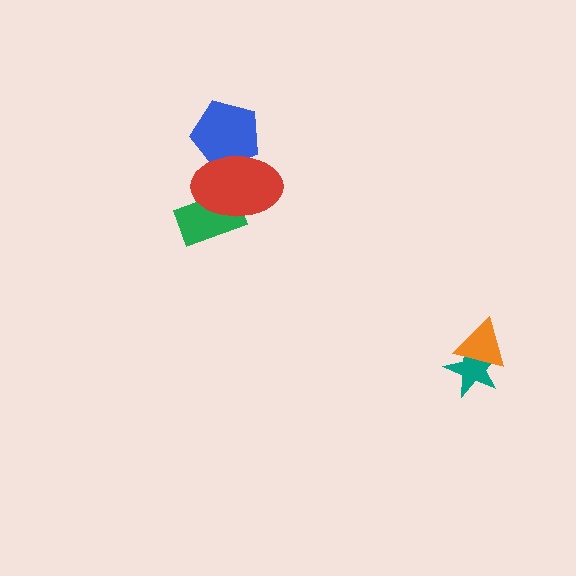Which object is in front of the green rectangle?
The red ellipse is in front of the green rectangle.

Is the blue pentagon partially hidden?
Yes, it is partially covered by another shape.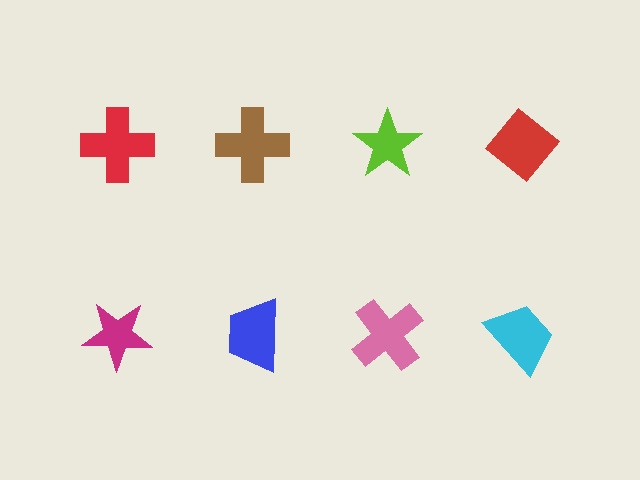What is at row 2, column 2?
A blue trapezoid.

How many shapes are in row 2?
4 shapes.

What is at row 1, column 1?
A red cross.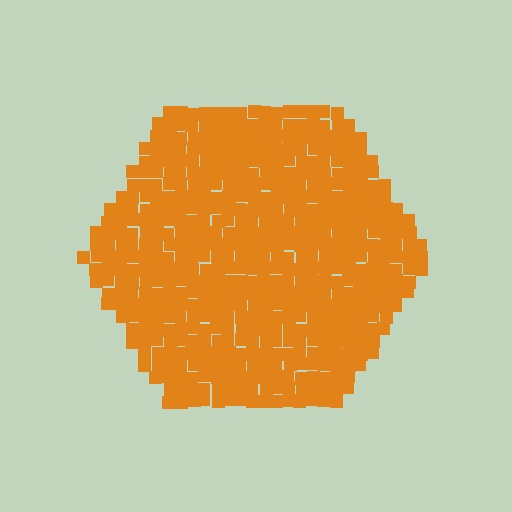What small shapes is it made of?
It is made of small squares.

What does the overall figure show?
The overall figure shows a hexagon.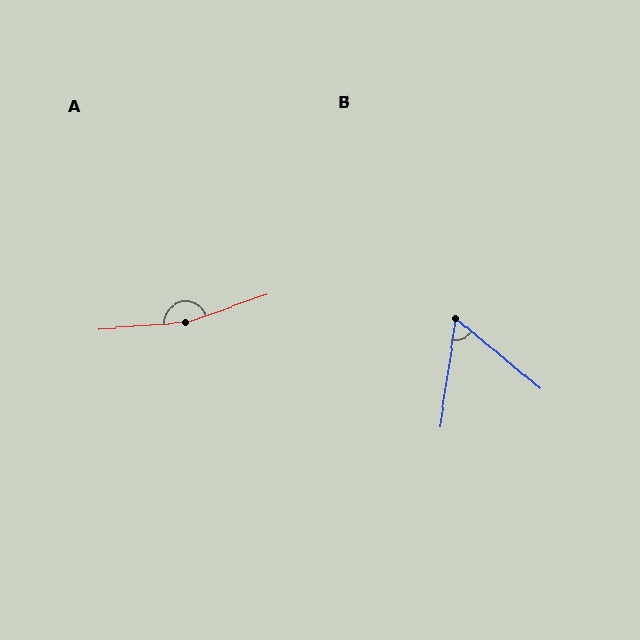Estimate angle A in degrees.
Approximately 165 degrees.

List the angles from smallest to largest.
B (59°), A (165°).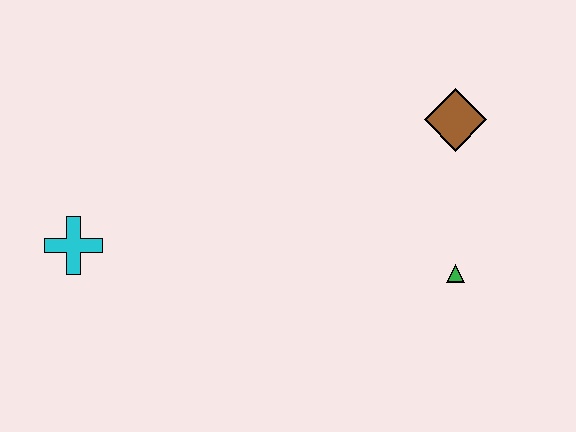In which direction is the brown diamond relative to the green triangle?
The brown diamond is above the green triangle.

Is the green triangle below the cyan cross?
Yes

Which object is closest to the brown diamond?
The green triangle is closest to the brown diamond.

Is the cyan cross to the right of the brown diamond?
No